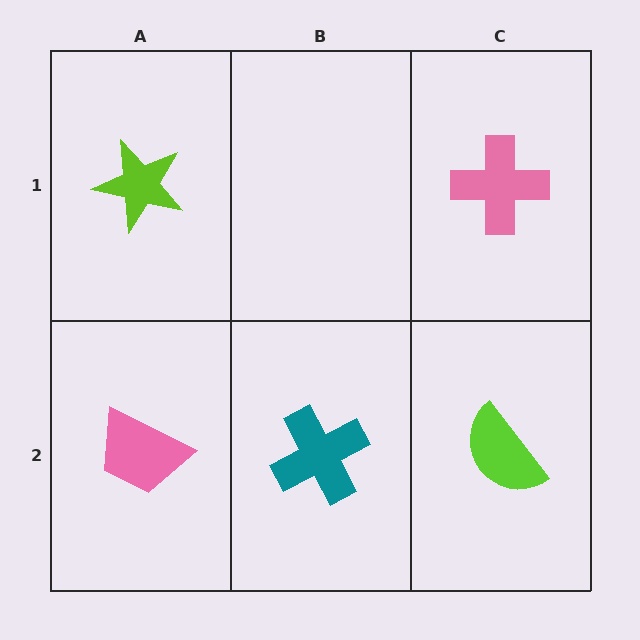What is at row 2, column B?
A teal cross.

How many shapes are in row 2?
3 shapes.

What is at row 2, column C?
A lime semicircle.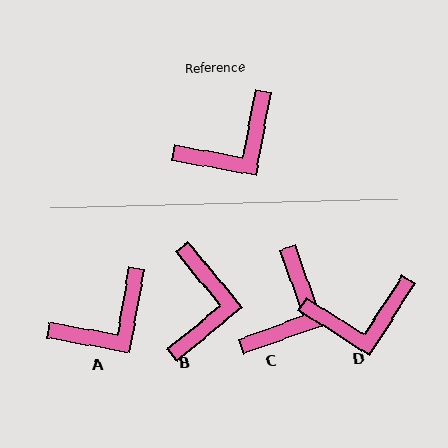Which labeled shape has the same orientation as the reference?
A.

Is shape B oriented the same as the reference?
No, it is off by about 50 degrees.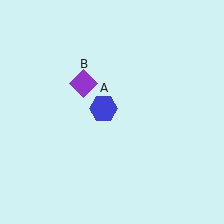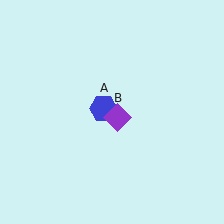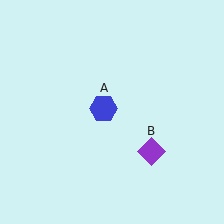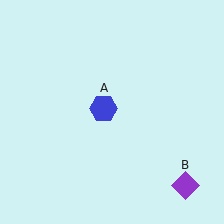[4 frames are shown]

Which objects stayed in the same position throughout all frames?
Blue hexagon (object A) remained stationary.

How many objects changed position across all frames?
1 object changed position: purple diamond (object B).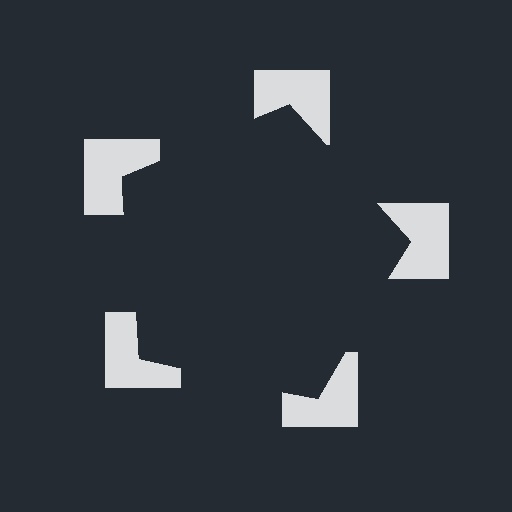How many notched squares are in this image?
There are 5 — one at each vertex of the illusory pentagon.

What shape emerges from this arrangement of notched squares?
An illusory pentagon — its edges are inferred from the aligned wedge cuts in the notched squares, not physically drawn.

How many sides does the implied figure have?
5 sides.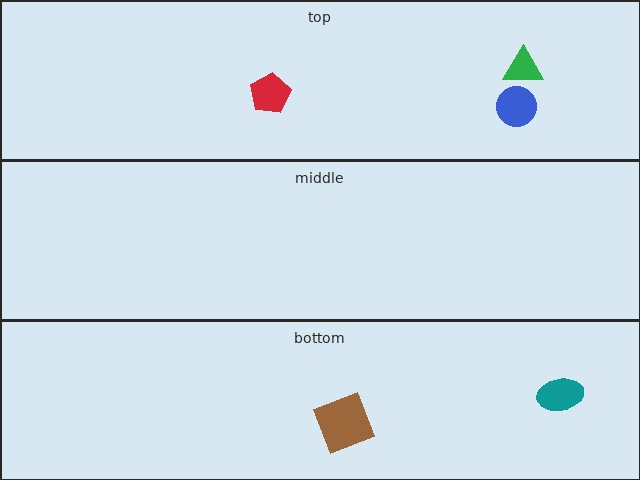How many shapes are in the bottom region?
2.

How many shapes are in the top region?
3.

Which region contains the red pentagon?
The top region.